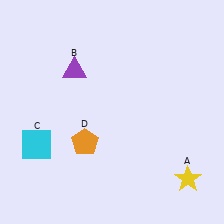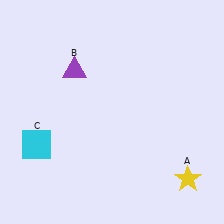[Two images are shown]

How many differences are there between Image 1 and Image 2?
There is 1 difference between the two images.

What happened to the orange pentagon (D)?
The orange pentagon (D) was removed in Image 2. It was in the bottom-left area of Image 1.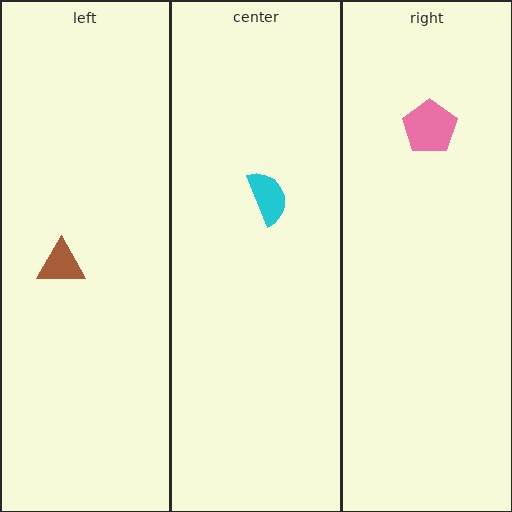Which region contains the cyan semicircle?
The center region.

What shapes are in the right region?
The pink pentagon.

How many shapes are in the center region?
1.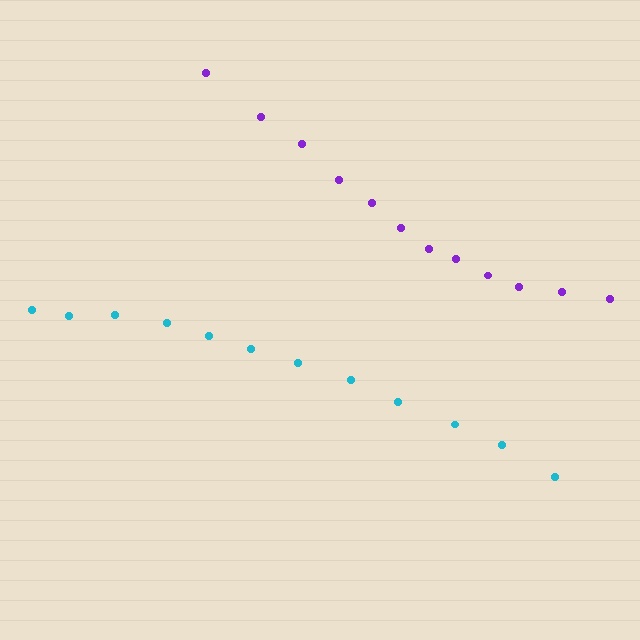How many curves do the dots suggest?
There are 2 distinct paths.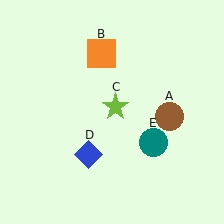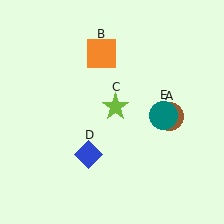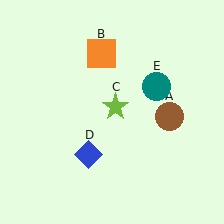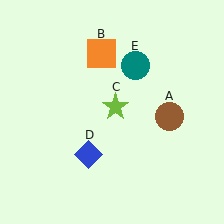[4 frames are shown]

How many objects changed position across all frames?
1 object changed position: teal circle (object E).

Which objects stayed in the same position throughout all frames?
Brown circle (object A) and orange square (object B) and lime star (object C) and blue diamond (object D) remained stationary.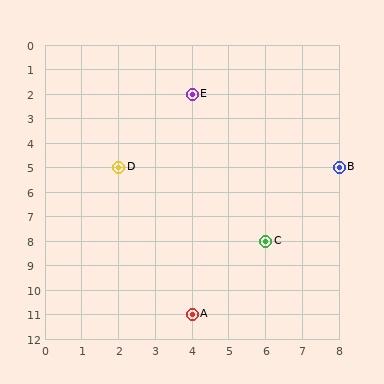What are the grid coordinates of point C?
Point C is at grid coordinates (6, 8).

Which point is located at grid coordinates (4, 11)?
Point A is at (4, 11).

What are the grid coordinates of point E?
Point E is at grid coordinates (4, 2).